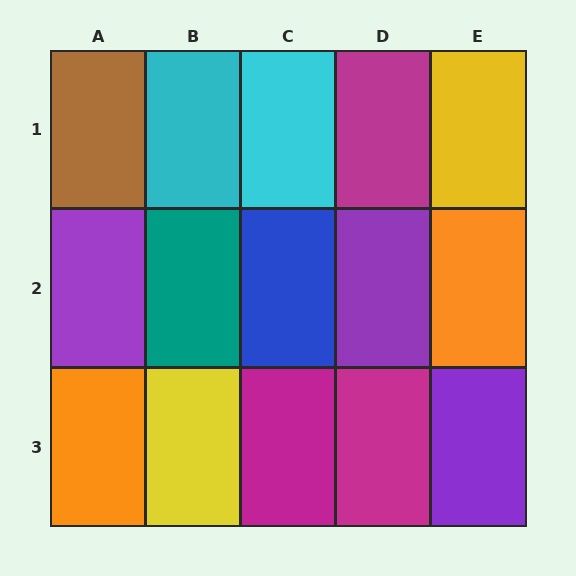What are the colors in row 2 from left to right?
Purple, teal, blue, purple, orange.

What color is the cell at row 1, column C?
Cyan.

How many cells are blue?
1 cell is blue.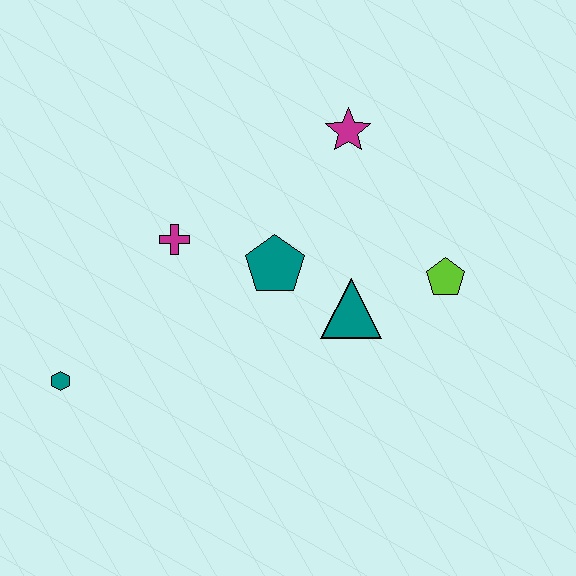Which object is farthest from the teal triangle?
The teal hexagon is farthest from the teal triangle.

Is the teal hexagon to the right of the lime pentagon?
No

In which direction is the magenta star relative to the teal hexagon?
The magenta star is to the right of the teal hexagon.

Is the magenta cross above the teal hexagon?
Yes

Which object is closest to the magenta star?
The teal pentagon is closest to the magenta star.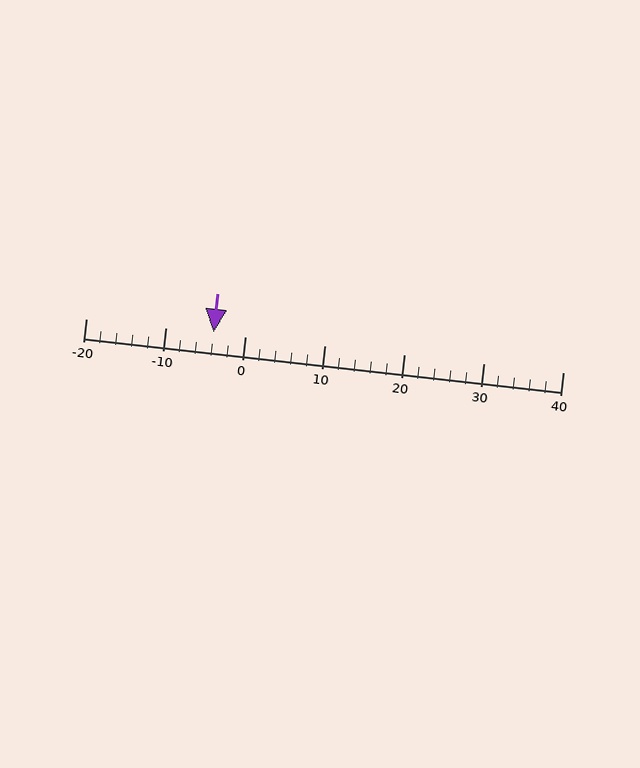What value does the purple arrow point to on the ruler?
The purple arrow points to approximately -4.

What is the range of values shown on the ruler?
The ruler shows values from -20 to 40.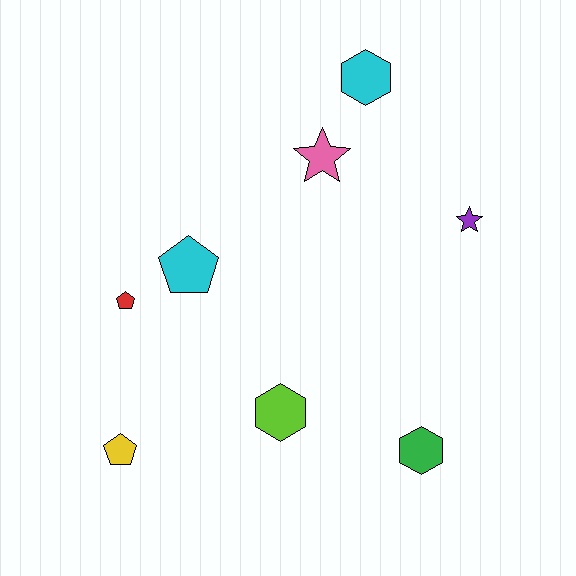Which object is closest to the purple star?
The pink star is closest to the purple star.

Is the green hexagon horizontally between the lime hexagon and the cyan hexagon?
No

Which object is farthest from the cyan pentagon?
The green hexagon is farthest from the cyan pentagon.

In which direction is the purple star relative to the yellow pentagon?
The purple star is to the right of the yellow pentagon.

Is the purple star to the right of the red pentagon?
Yes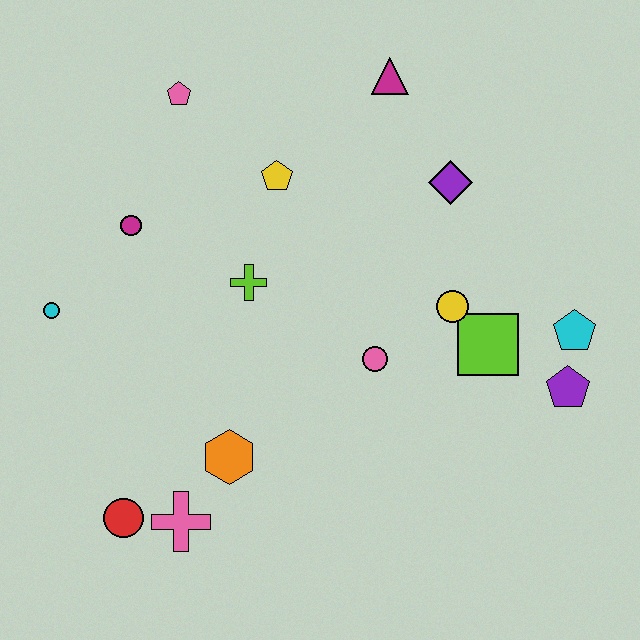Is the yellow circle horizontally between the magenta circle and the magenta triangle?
No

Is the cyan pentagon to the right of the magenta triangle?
Yes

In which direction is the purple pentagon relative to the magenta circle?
The purple pentagon is to the right of the magenta circle.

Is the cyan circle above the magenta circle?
No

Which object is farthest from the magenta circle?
The purple pentagon is farthest from the magenta circle.